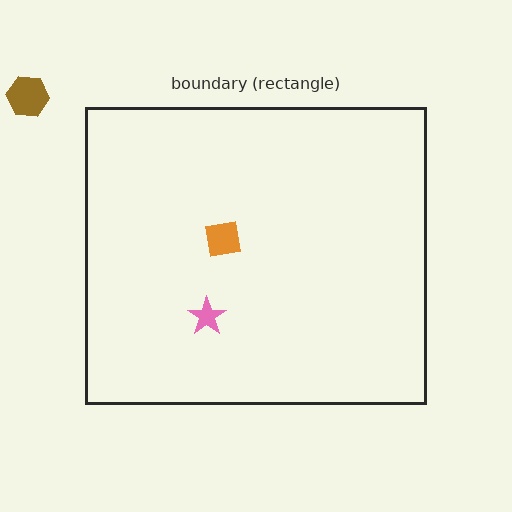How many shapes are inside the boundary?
2 inside, 1 outside.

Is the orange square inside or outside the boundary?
Inside.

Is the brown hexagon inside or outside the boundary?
Outside.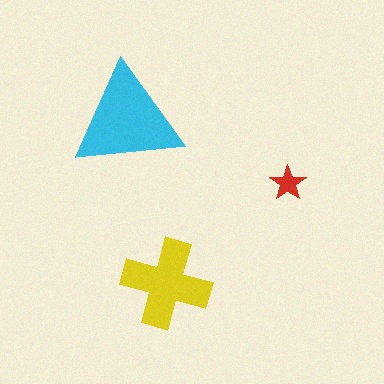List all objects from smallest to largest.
The red star, the yellow cross, the cyan triangle.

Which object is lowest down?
The yellow cross is bottommost.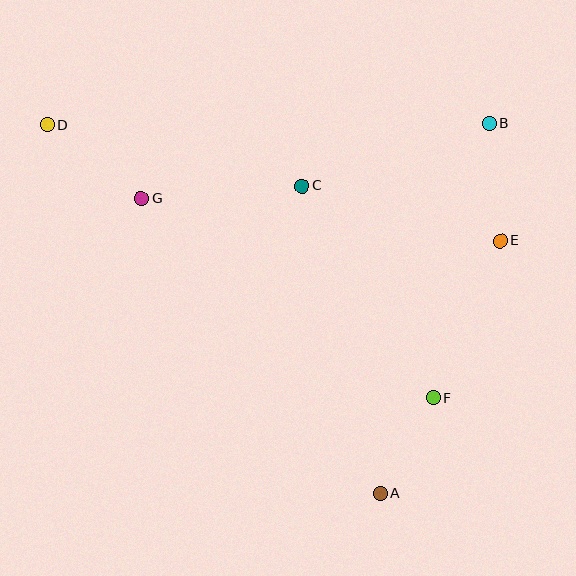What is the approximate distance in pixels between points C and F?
The distance between C and F is approximately 250 pixels.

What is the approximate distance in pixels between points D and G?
The distance between D and G is approximately 120 pixels.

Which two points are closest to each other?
Points A and F are closest to each other.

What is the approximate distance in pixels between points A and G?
The distance between A and G is approximately 380 pixels.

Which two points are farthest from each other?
Points A and D are farthest from each other.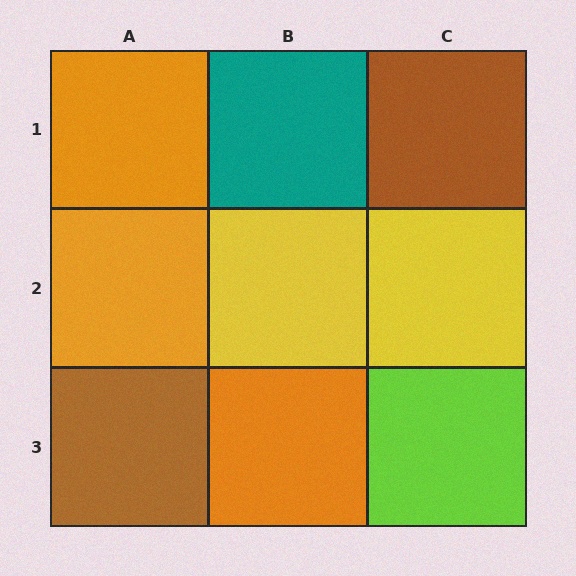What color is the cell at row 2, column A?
Orange.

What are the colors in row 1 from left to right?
Orange, teal, brown.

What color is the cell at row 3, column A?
Brown.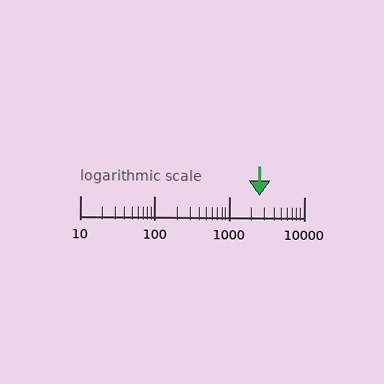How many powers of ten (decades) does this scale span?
The scale spans 3 decades, from 10 to 10000.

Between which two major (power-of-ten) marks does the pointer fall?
The pointer is between 1000 and 10000.